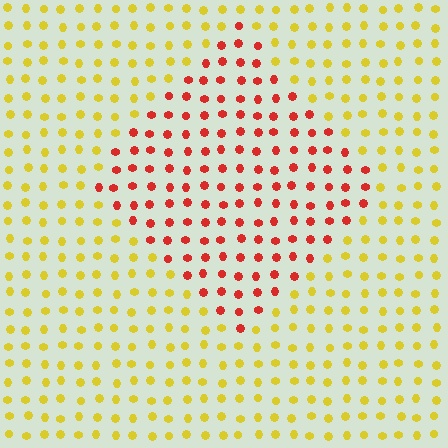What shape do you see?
I see a diamond.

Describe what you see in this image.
The image is filled with small yellow elements in a uniform arrangement. A diamond-shaped region is visible where the elements are tinted to a slightly different hue, forming a subtle color boundary.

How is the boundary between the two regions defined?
The boundary is defined purely by a slight shift in hue (about 55 degrees). Spacing, size, and orientation are identical on both sides.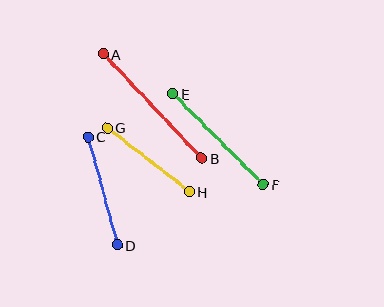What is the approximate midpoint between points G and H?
The midpoint is at approximately (148, 160) pixels.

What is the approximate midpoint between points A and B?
The midpoint is at approximately (152, 106) pixels.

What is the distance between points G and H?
The distance is approximately 104 pixels.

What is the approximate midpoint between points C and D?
The midpoint is at approximately (103, 191) pixels.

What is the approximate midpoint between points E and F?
The midpoint is at approximately (218, 139) pixels.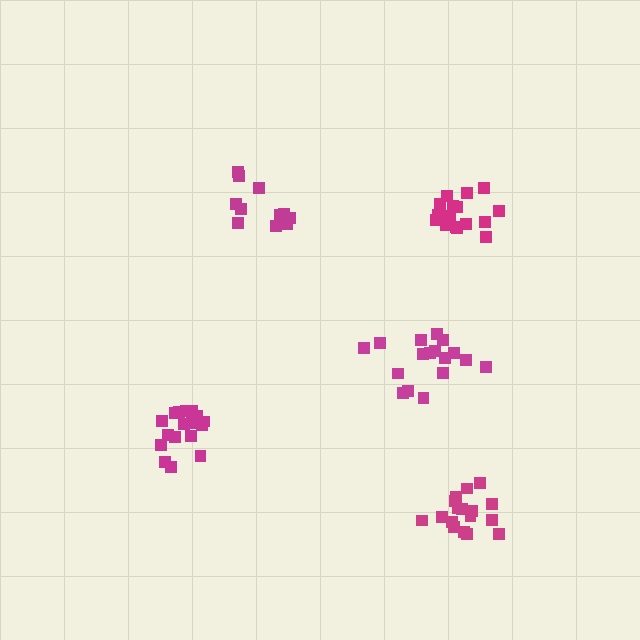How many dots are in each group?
Group 1: 17 dots, Group 2: 17 dots, Group 3: 11 dots, Group 4: 17 dots, Group 5: 16 dots (78 total).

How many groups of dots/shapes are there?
There are 5 groups.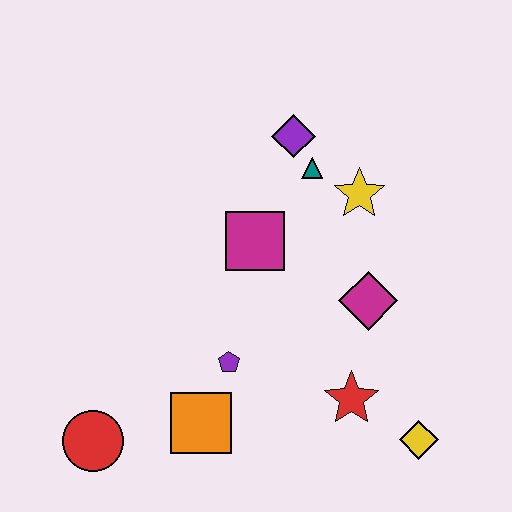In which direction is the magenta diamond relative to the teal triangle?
The magenta diamond is below the teal triangle.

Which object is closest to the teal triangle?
The purple diamond is closest to the teal triangle.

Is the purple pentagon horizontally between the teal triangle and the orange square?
Yes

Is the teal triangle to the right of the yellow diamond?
No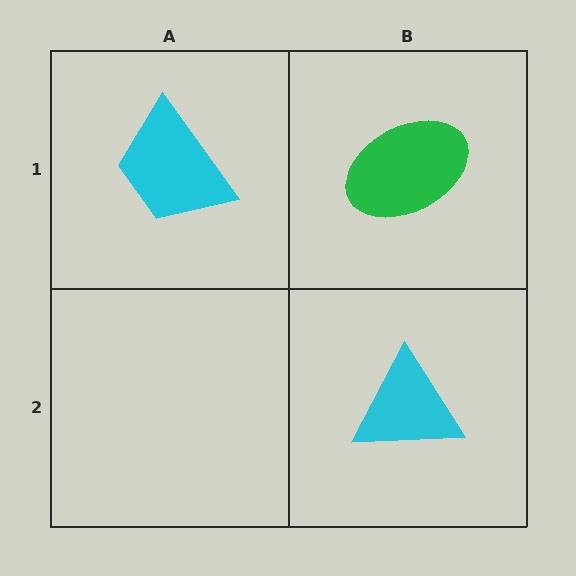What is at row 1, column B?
A green ellipse.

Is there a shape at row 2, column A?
No, that cell is empty.